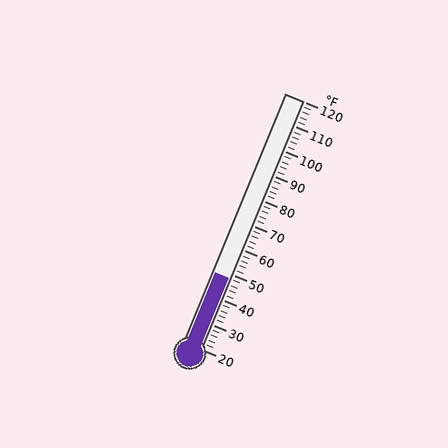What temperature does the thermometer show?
The thermometer shows approximately 48°F.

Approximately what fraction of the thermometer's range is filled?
The thermometer is filled to approximately 30% of its range.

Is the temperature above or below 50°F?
The temperature is below 50°F.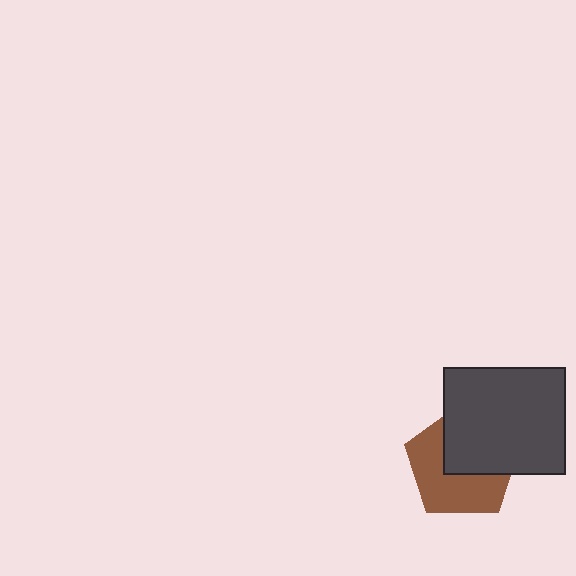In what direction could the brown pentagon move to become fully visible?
The brown pentagon could move toward the lower-left. That would shift it out from behind the dark gray rectangle entirely.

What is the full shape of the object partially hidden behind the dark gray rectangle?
The partially hidden object is a brown pentagon.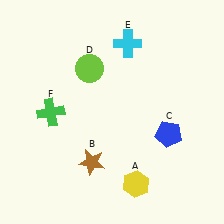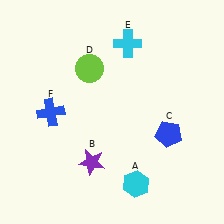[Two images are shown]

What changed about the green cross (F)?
In Image 1, F is green. In Image 2, it changed to blue.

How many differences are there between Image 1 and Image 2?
There are 3 differences between the two images.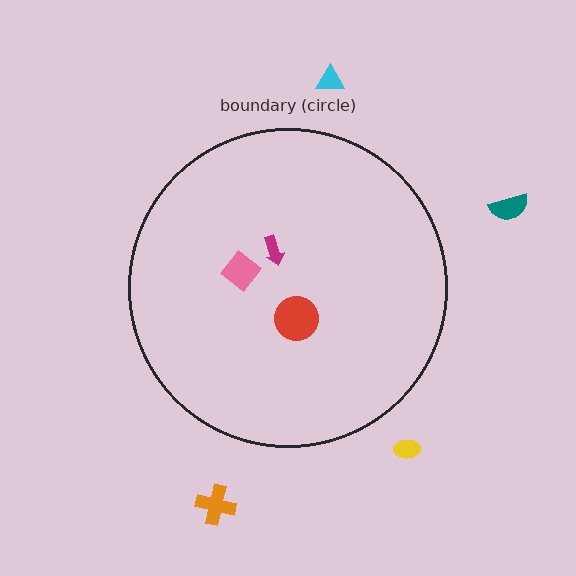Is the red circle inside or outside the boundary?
Inside.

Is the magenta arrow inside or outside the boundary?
Inside.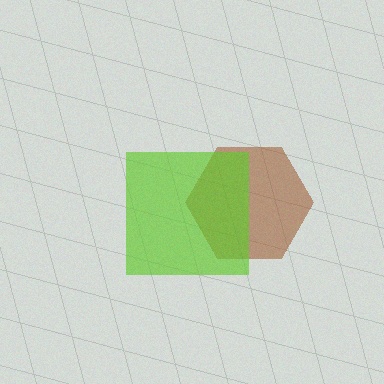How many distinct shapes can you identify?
There are 2 distinct shapes: a brown hexagon, a lime square.